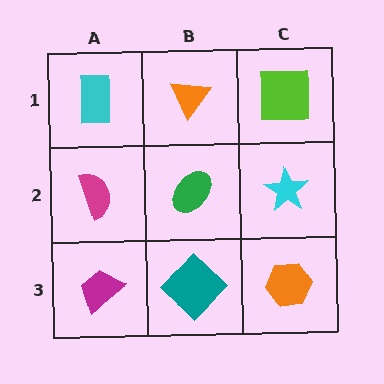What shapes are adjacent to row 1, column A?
A magenta semicircle (row 2, column A), an orange triangle (row 1, column B).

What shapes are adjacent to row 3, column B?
A green ellipse (row 2, column B), a magenta trapezoid (row 3, column A), an orange hexagon (row 3, column C).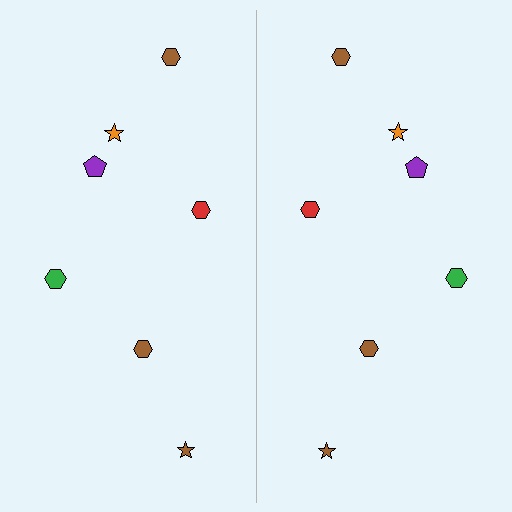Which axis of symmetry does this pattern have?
The pattern has a vertical axis of symmetry running through the center of the image.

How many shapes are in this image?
There are 14 shapes in this image.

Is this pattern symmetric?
Yes, this pattern has bilateral (reflection) symmetry.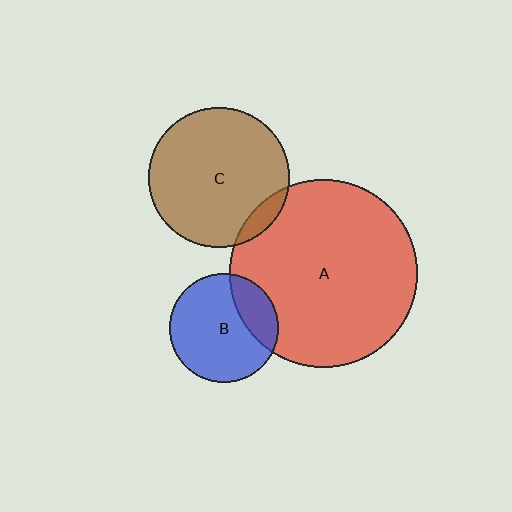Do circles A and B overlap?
Yes.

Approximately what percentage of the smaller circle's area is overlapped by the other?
Approximately 25%.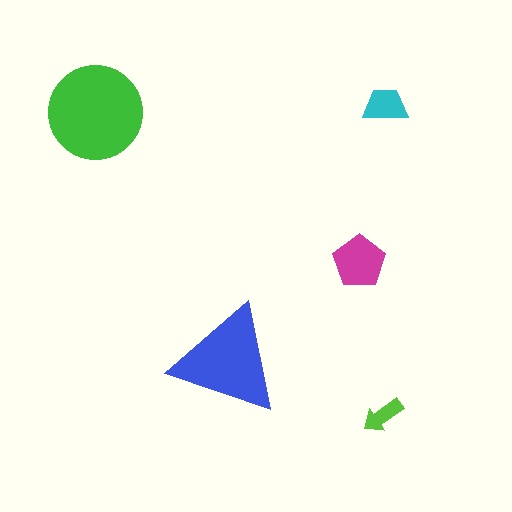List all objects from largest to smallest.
The green circle, the blue triangle, the magenta pentagon, the cyan trapezoid, the lime arrow.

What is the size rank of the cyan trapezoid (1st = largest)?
4th.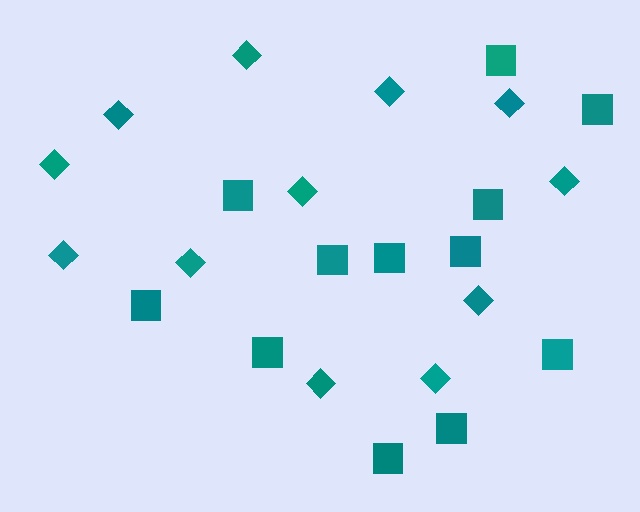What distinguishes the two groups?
There are 2 groups: one group of diamonds (12) and one group of squares (12).